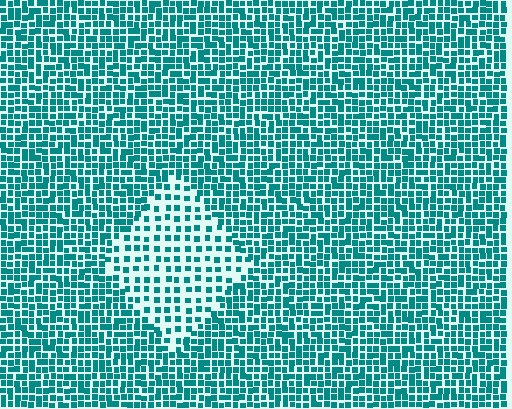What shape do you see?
I see a diamond.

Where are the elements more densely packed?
The elements are more densely packed outside the diamond boundary.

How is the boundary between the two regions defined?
The boundary is defined by a change in element density (approximately 2.1x ratio). All elements are the same color, size, and shape.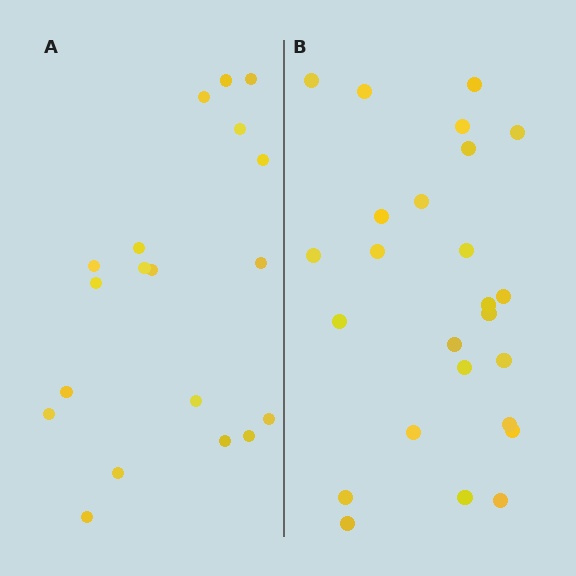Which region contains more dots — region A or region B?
Region B (the right region) has more dots.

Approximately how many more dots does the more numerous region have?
Region B has about 6 more dots than region A.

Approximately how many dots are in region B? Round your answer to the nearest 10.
About 20 dots. (The exact count is 25, which rounds to 20.)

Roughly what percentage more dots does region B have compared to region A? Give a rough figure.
About 30% more.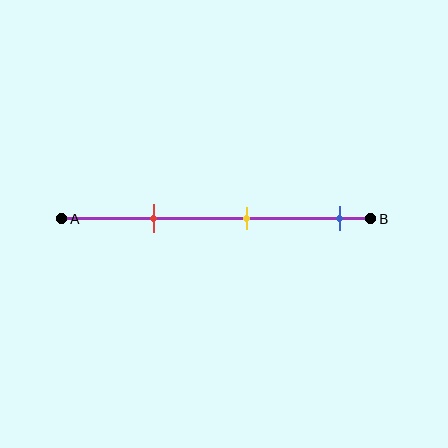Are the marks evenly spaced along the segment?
Yes, the marks are approximately evenly spaced.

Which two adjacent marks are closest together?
The red and yellow marks are the closest adjacent pair.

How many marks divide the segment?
There are 3 marks dividing the segment.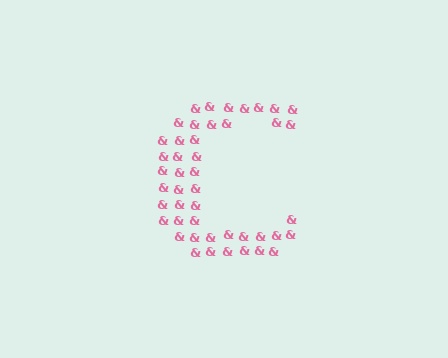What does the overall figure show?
The overall figure shows the letter C.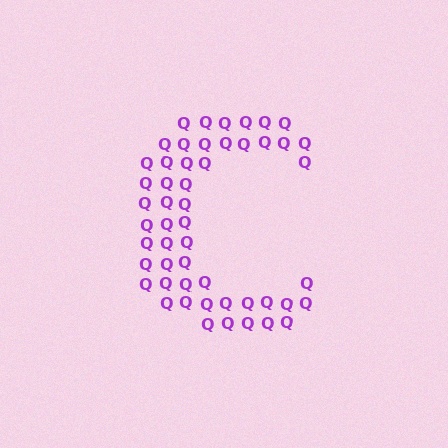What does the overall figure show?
The overall figure shows the letter C.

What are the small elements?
The small elements are letter Q's.